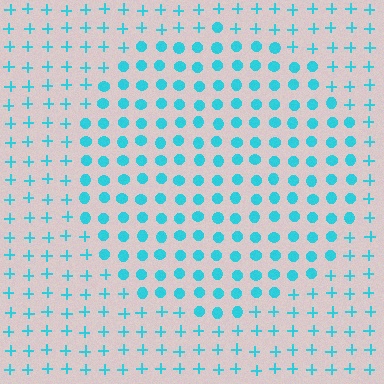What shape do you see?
I see a circle.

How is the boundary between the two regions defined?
The boundary is defined by a change in element shape: circles inside vs. plus signs outside. All elements share the same color and spacing.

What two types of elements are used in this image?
The image uses circles inside the circle region and plus signs outside it.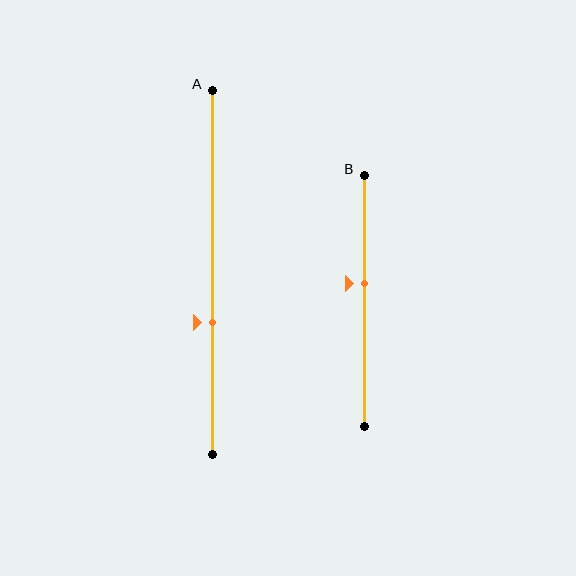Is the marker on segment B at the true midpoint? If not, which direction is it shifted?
No, the marker on segment B is shifted upward by about 7% of the segment length.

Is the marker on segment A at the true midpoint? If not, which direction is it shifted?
No, the marker on segment A is shifted downward by about 14% of the segment length.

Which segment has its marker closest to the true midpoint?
Segment B has its marker closest to the true midpoint.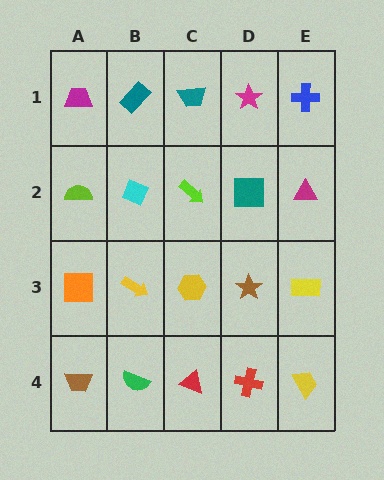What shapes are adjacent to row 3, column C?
A lime arrow (row 2, column C), a red triangle (row 4, column C), a yellow arrow (row 3, column B), a brown star (row 3, column D).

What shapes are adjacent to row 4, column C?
A yellow hexagon (row 3, column C), a green semicircle (row 4, column B), a red cross (row 4, column D).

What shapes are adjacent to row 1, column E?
A magenta triangle (row 2, column E), a magenta star (row 1, column D).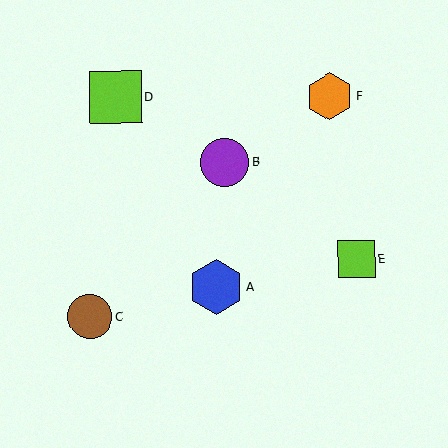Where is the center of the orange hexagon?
The center of the orange hexagon is at (330, 97).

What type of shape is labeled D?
Shape D is a lime square.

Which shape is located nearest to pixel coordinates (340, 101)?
The orange hexagon (labeled F) at (330, 97) is nearest to that location.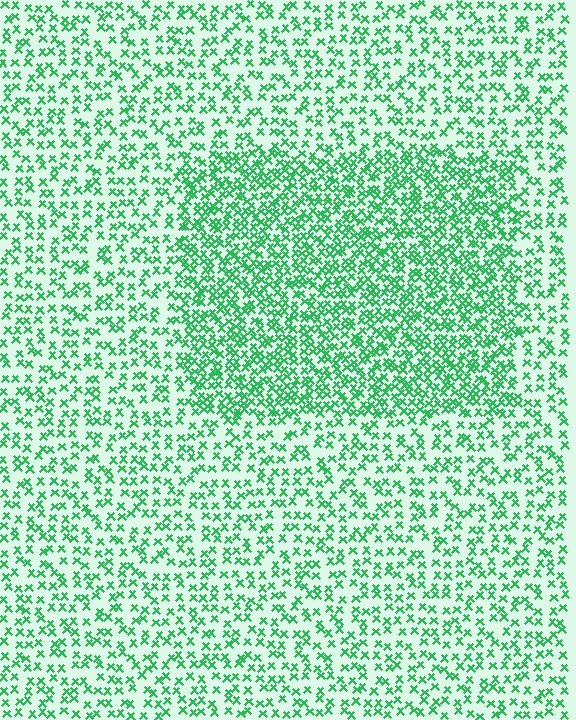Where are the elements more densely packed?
The elements are more densely packed inside the rectangle boundary.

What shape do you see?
I see a rectangle.